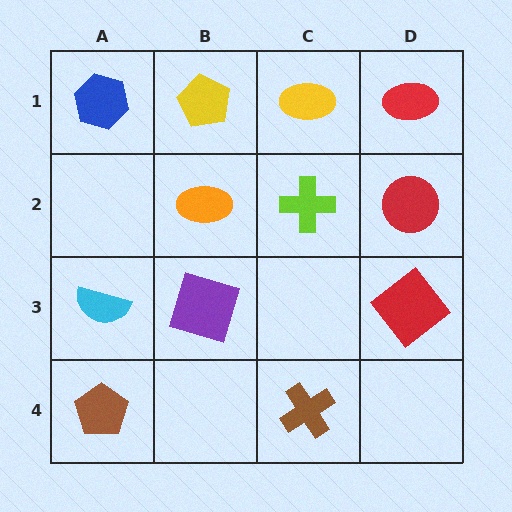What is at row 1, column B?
A yellow pentagon.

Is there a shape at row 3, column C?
No, that cell is empty.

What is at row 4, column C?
A brown cross.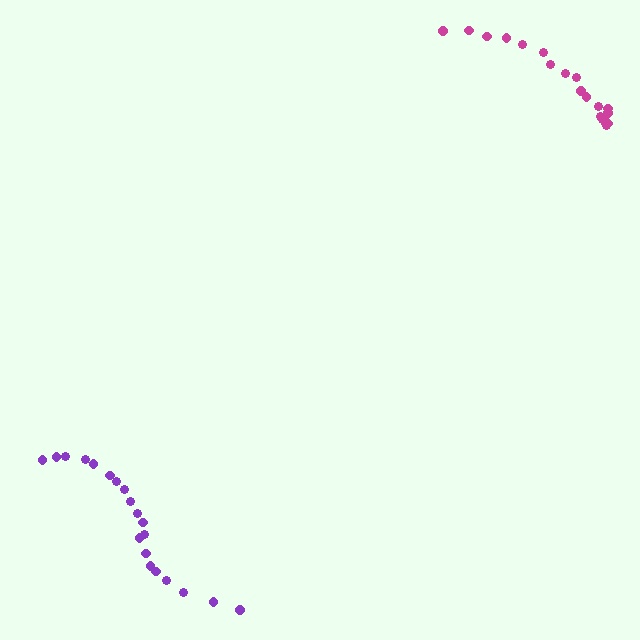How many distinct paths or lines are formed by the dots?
There are 2 distinct paths.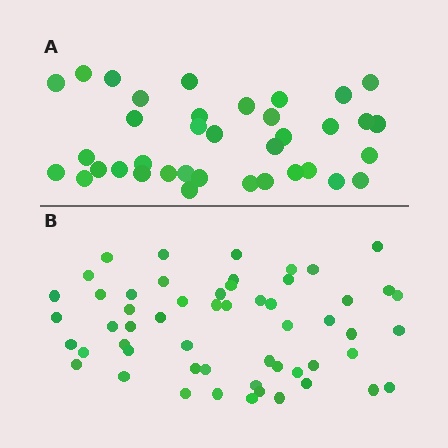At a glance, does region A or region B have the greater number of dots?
Region B (the bottom region) has more dots.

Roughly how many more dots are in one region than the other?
Region B has approximately 20 more dots than region A.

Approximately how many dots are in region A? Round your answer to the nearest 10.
About 40 dots. (The exact count is 37, which rounds to 40.)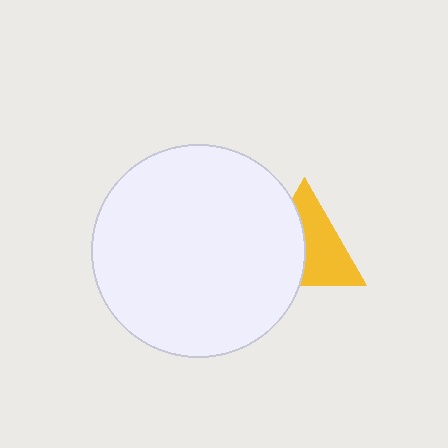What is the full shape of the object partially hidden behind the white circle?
The partially hidden object is a yellow triangle.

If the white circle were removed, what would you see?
You would see the complete yellow triangle.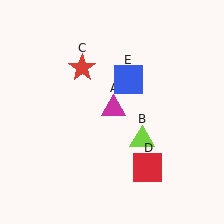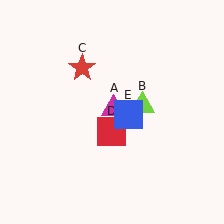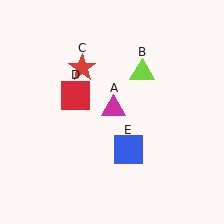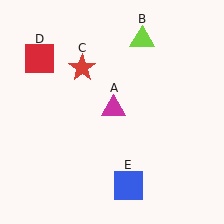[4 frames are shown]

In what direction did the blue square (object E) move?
The blue square (object E) moved down.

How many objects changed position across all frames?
3 objects changed position: lime triangle (object B), red square (object D), blue square (object E).